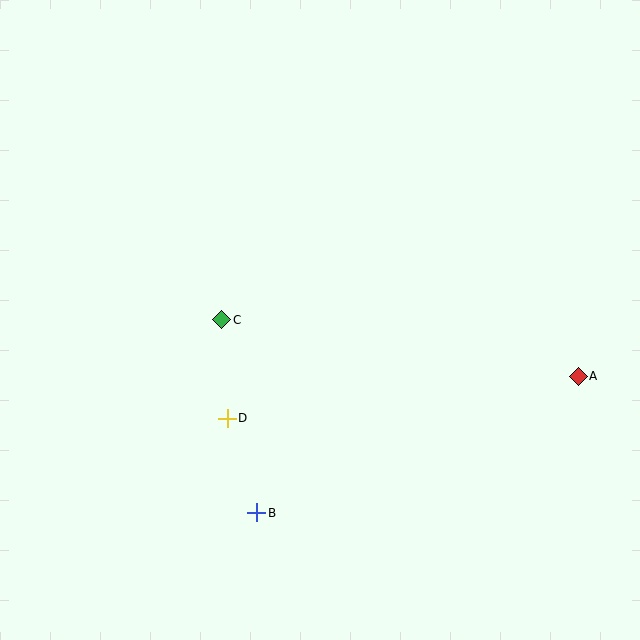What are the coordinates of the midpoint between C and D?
The midpoint between C and D is at (224, 369).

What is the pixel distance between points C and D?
The distance between C and D is 99 pixels.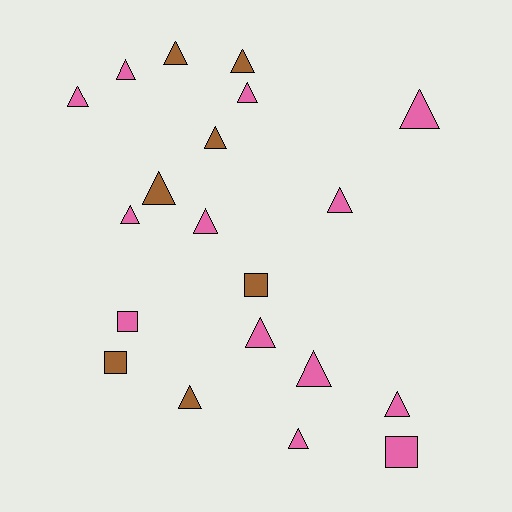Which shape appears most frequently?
Triangle, with 16 objects.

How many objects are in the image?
There are 20 objects.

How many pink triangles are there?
There are 11 pink triangles.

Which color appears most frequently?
Pink, with 13 objects.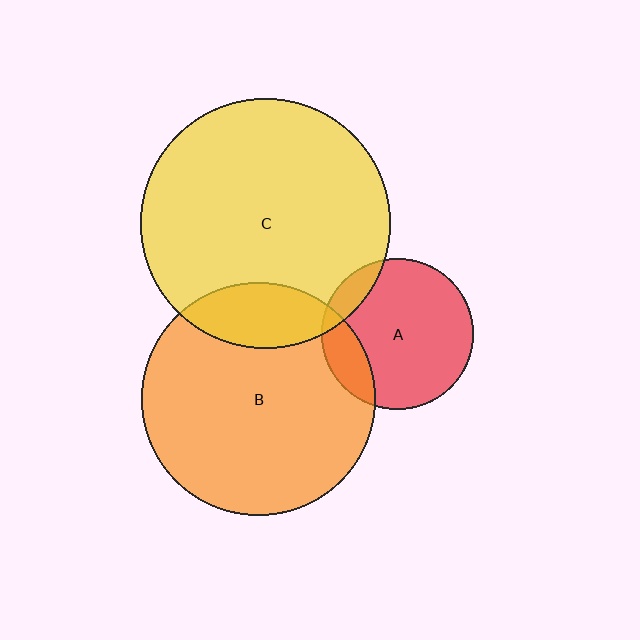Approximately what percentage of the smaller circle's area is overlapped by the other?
Approximately 20%.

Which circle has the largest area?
Circle C (yellow).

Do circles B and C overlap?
Yes.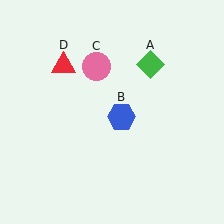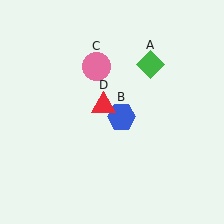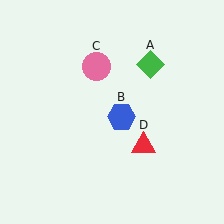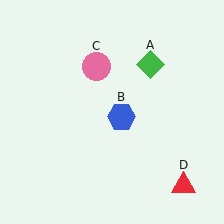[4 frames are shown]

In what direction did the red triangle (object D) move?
The red triangle (object D) moved down and to the right.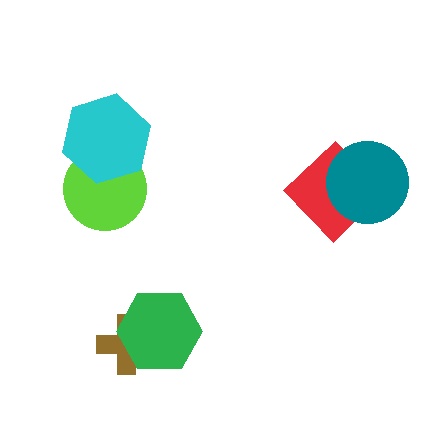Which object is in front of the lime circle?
The cyan hexagon is in front of the lime circle.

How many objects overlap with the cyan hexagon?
1 object overlaps with the cyan hexagon.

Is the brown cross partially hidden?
Yes, it is partially covered by another shape.